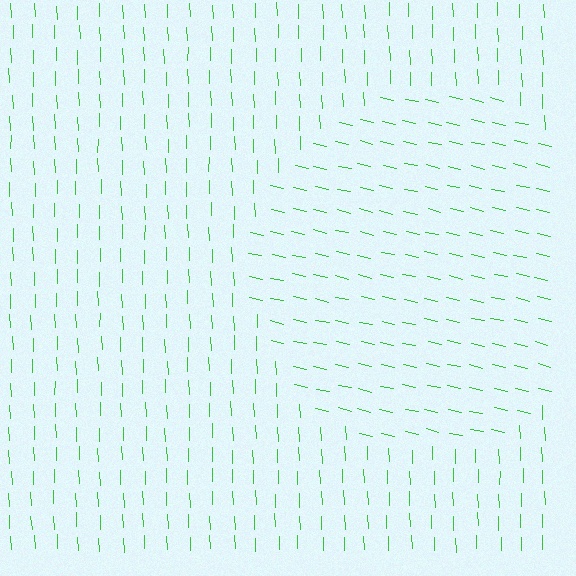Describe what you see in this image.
The image is filled with small green line segments. A circle region in the image has lines oriented differently from the surrounding lines, creating a visible texture boundary.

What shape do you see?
I see a circle.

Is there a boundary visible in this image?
Yes, there is a texture boundary formed by a change in line orientation.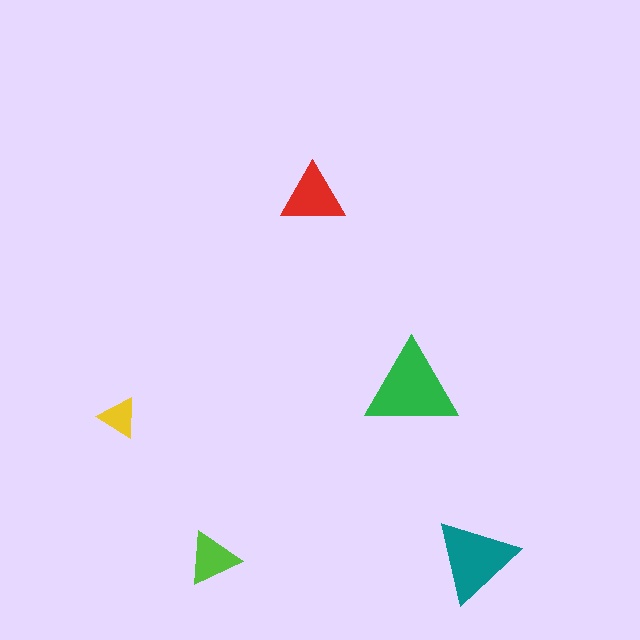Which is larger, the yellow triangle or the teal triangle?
The teal one.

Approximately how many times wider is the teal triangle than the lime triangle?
About 1.5 times wider.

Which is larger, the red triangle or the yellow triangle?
The red one.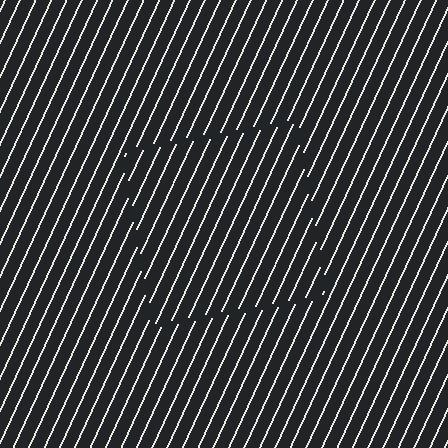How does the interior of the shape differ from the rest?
The interior of the shape contains the same grating, shifted by half a period — the contour is defined by the phase discontinuity where line-ends from the inner and outer gratings abut.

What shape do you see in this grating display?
An illusory square. The interior of the shape contains the same grating, shifted by half a period — the contour is defined by the phase discontinuity where line-ends from the inner and outer gratings abut.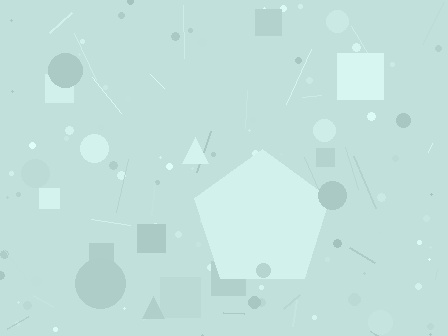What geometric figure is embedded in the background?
A pentagon is embedded in the background.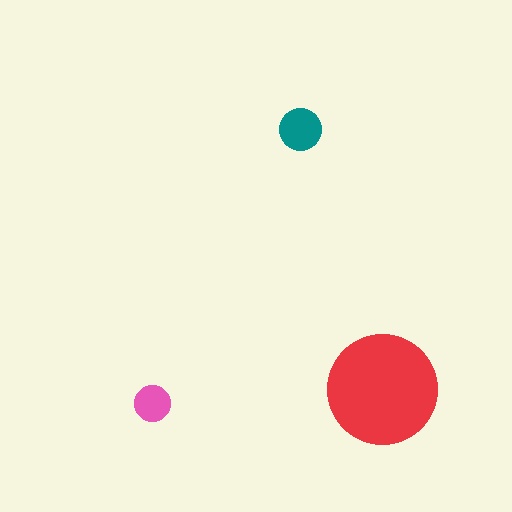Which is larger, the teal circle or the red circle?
The red one.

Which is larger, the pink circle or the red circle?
The red one.